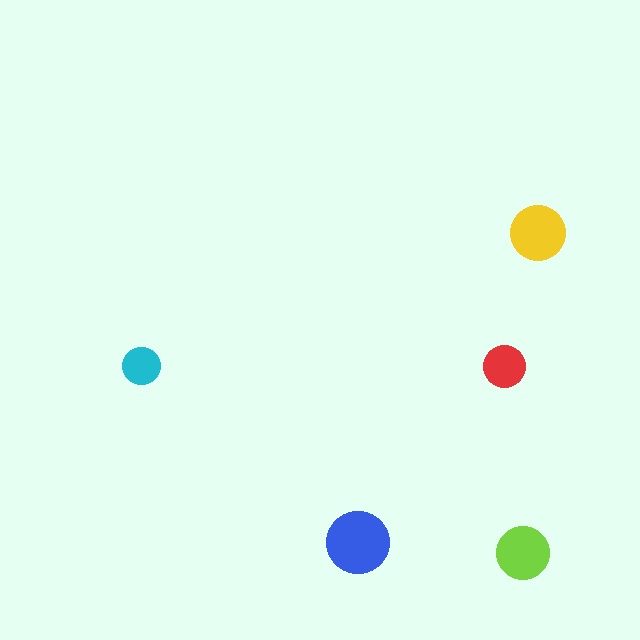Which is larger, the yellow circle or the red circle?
The yellow one.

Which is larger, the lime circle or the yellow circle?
The yellow one.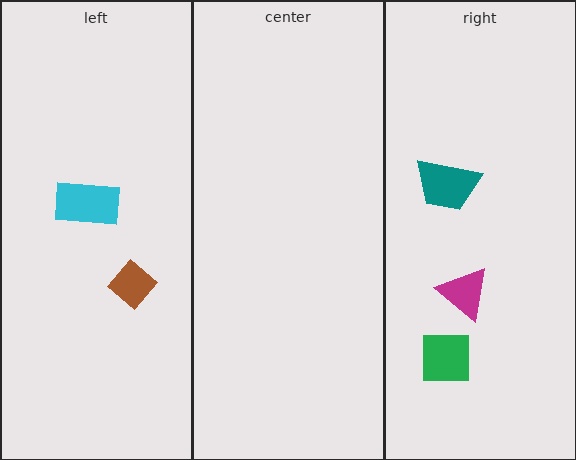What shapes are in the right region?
The magenta triangle, the teal trapezoid, the green square.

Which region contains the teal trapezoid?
The right region.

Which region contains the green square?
The right region.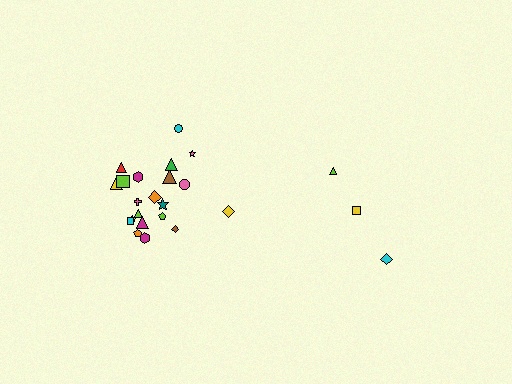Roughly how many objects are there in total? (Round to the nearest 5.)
Roughly 25 objects in total.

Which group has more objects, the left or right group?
The left group.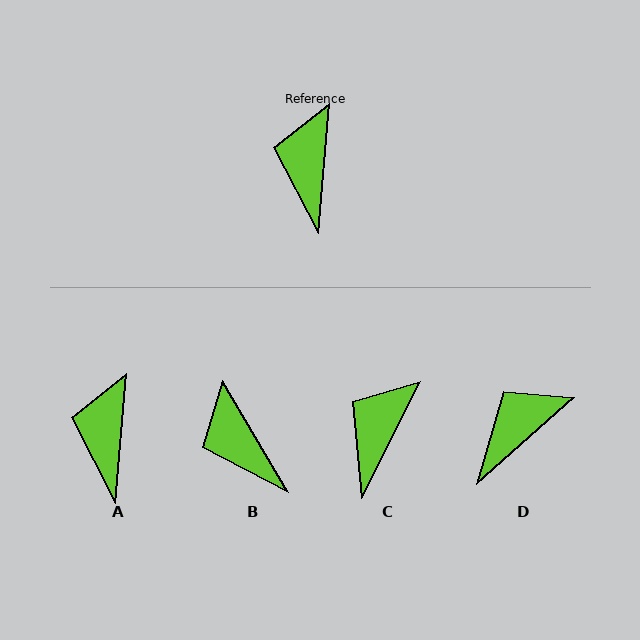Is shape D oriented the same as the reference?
No, it is off by about 43 degrees.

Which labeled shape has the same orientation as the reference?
A.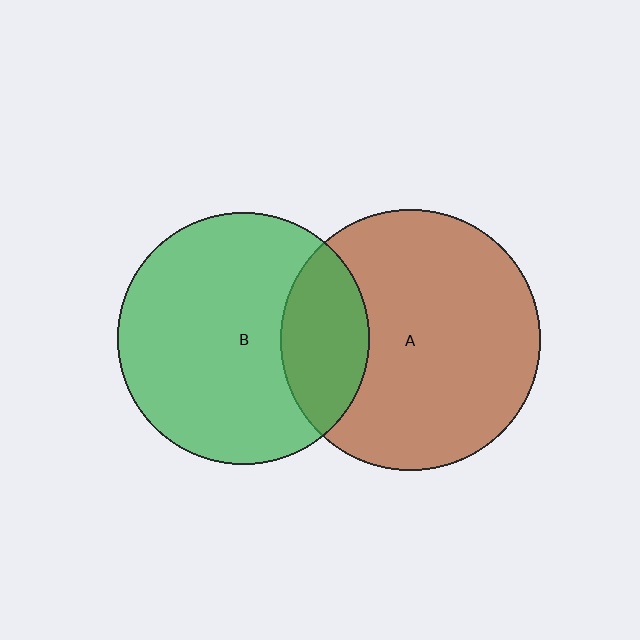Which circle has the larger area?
Circle A (brown).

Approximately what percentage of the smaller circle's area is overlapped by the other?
Approximately 25%.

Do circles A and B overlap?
Yes.